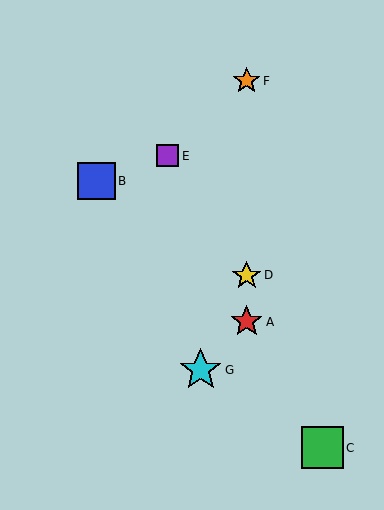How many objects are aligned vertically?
3 objects (A, D, F) are aligned vertically.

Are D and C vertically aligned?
No, D is at x≈247 and C is at x≈322.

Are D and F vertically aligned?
Yes, both are at x≈247.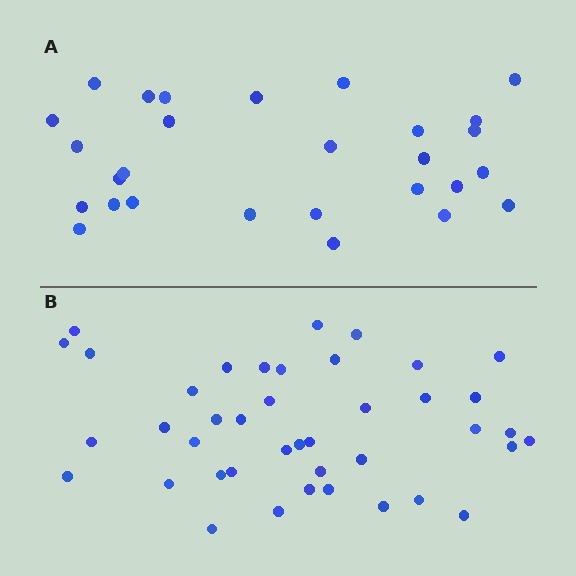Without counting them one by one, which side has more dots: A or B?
Region B (the bottom region) has more dots.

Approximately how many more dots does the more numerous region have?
Region B has approximately 15 more dots than region A.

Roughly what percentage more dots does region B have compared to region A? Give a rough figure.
About 45% more.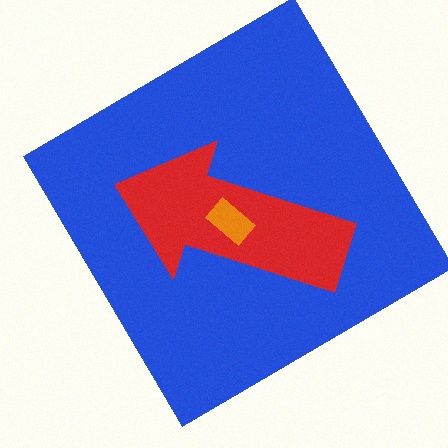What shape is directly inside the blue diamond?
The red arrow.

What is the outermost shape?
The blue diamond.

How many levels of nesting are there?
3.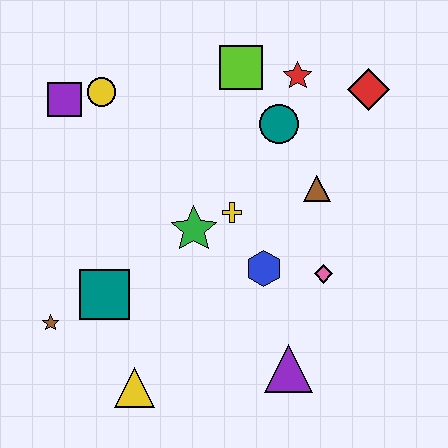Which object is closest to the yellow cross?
The green star is closest to the yellow cross.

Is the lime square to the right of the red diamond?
No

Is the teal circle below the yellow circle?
Yes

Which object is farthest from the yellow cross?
The brown star is farthest from the yellow cross.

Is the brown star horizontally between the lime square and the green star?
No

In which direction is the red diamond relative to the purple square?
The red diamond is to the right of the purple square.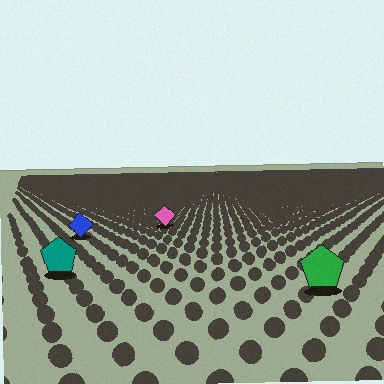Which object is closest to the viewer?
The green pentagon is closest. The texture marks near it are larger and more spread out.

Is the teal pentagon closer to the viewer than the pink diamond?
Yes. The teal pentagon is closer — you can tell from the texture gradient: the ground texture is coarser near it.